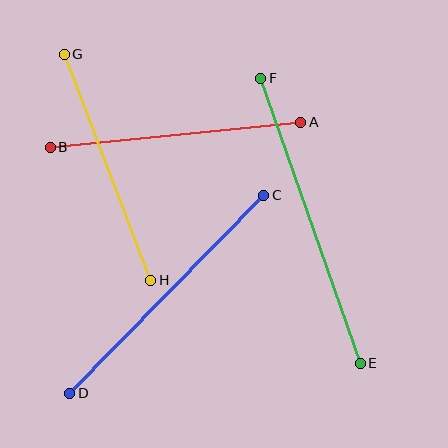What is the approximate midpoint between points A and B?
The midpoint is at approximately (176, 135) pixels.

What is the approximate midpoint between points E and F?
The midpoint is at approximately (311, 221) pixels.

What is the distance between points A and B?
The distance is approximately 252 pixels.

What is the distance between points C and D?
The distance is approximately 277 pixels.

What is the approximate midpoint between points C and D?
The midpoint is at approximately (167, 294) pixels.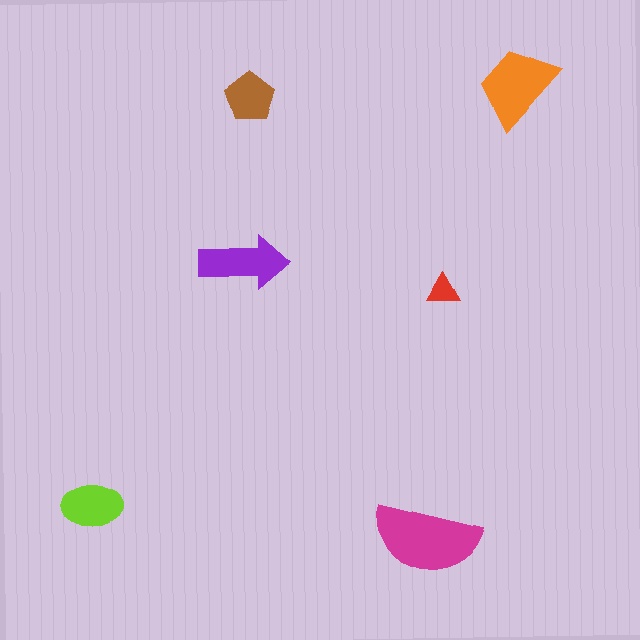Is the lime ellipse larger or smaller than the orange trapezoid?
Smaller.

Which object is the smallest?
The red triangle.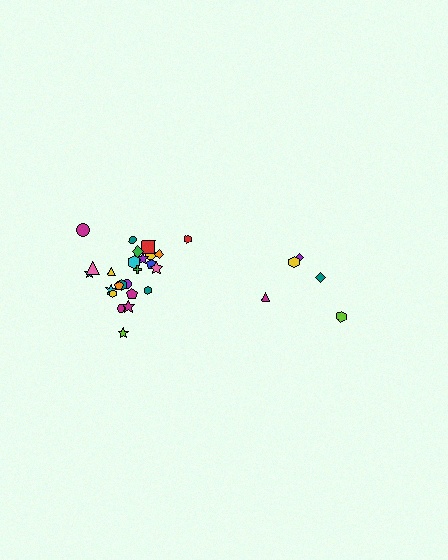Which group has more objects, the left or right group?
The left group.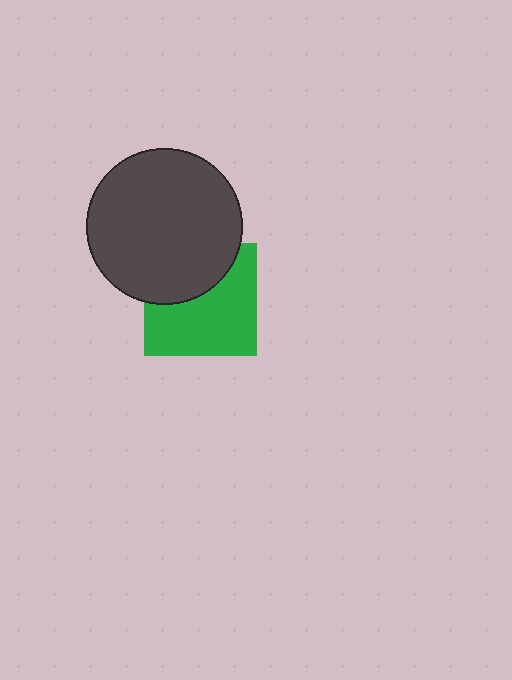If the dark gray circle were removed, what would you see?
You would see the complete green square.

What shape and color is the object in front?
The object in front is a dark gray circle.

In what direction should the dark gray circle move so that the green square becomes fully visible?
The dark gray circle should move up. That is the shortest direction to clear the overlap and leave the green square fully visible.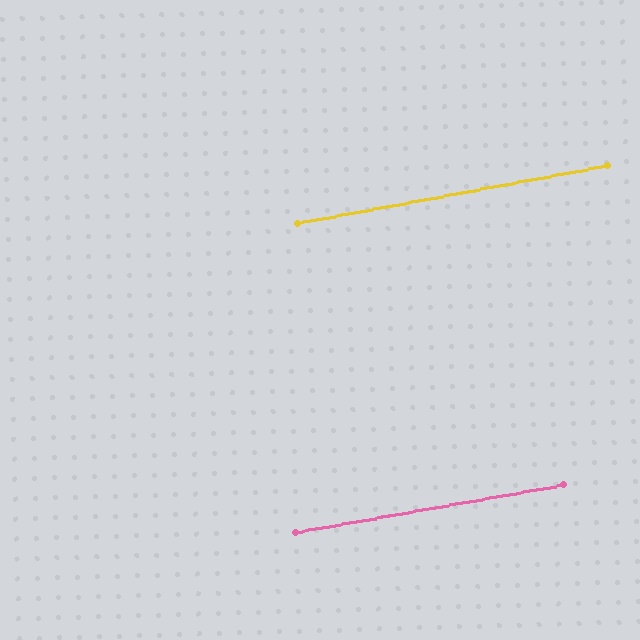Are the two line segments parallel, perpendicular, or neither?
Parallel — their directions differ by only 0.5°.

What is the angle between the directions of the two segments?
Approximately 1 degree.